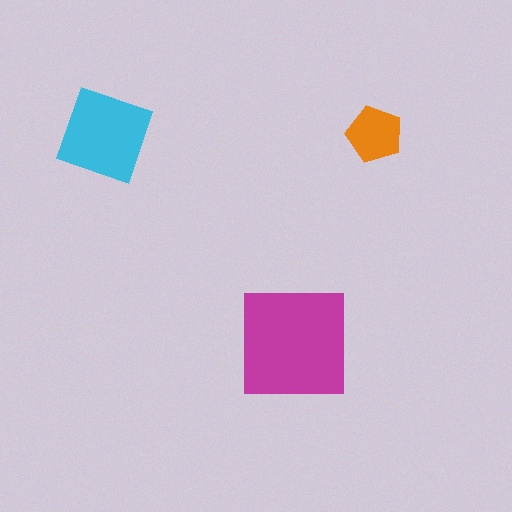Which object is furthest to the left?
The cyan diamond is leftmost.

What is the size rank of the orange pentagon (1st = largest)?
3rd.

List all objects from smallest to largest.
The orange pentagon, the cyan diamond, the magenta square.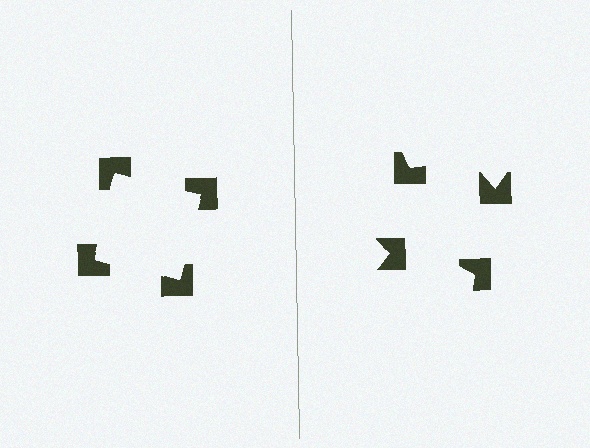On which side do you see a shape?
An illusory square appears on the left side. On the right side the wedge cuts are rotated, so no coherent shape forms.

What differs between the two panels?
The notched squares are positioned identically on both sides; only the wedge orientations differ. On the left they align to a square; on the right they are misaligned.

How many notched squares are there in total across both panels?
8 — 4 on each side.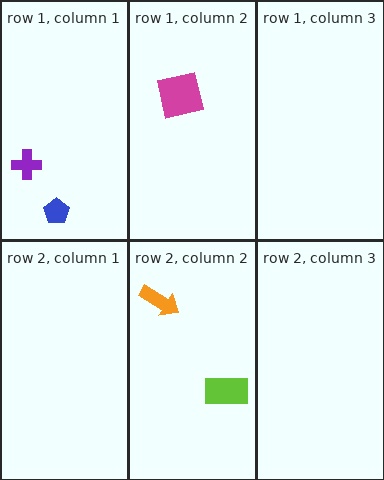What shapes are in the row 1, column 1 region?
The blue pentagon, the purple cross.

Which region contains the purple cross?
The row 1, column 1 region.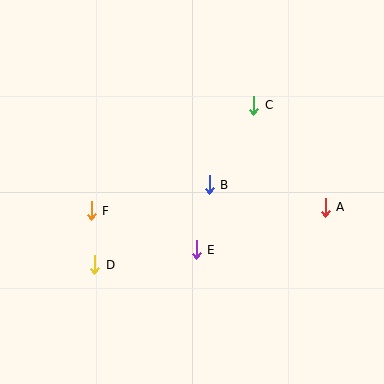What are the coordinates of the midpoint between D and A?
The midpoint between D and A is at (210, 236).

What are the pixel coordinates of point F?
Point F is at (91, 211).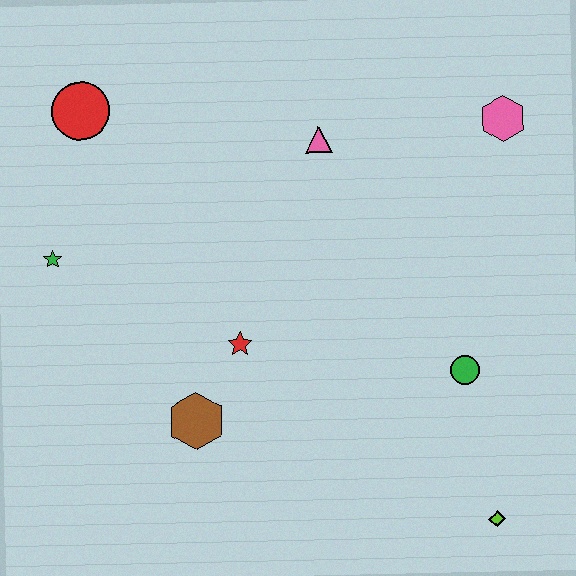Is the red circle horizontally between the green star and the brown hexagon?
Yes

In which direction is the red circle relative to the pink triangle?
The red circle is to the left of the pink triangle.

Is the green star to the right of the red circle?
No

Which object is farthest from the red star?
The pink hexagon is farthest from the red star.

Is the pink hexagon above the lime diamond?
Yes